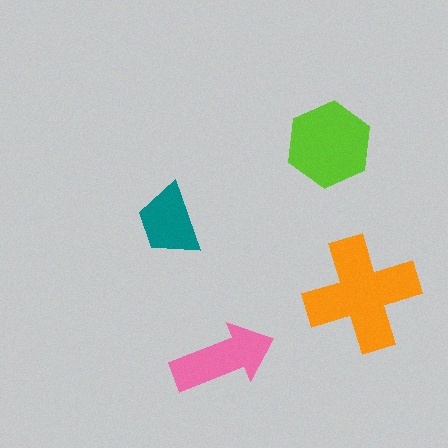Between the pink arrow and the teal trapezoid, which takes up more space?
The pink arrow.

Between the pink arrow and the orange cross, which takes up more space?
The orange cross.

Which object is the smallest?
The teal trapezoid.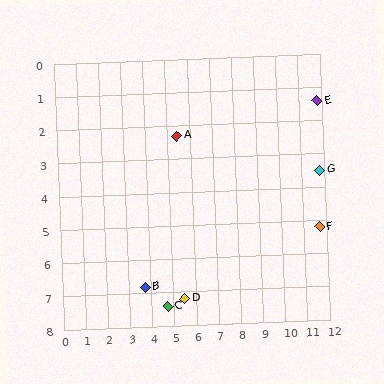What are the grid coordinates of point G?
Point G is at approximately (11.8, 3.5).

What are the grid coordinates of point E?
Point E is at approximately (11.8, 1.4).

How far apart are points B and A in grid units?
Points B and A are about 4.8 grid units apart.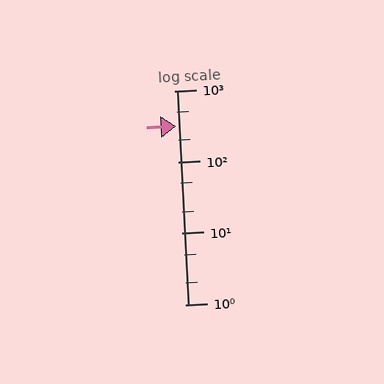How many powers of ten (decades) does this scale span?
The scale spans 3 decades, from 1 to 1000.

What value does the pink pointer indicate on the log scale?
The pointer indicates approximately 320.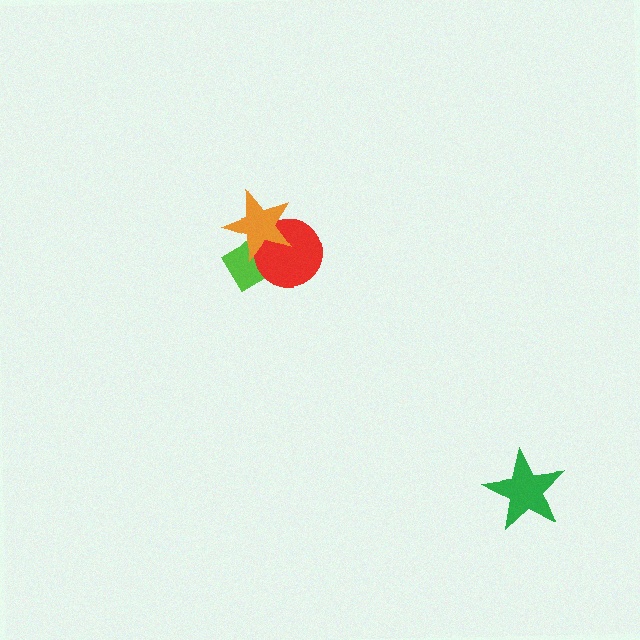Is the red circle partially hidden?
Yes, it is partially covered by another shape.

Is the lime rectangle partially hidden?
Yes, it is partially covered by another shape.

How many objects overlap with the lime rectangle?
2 objects overlap with the lime rectangle.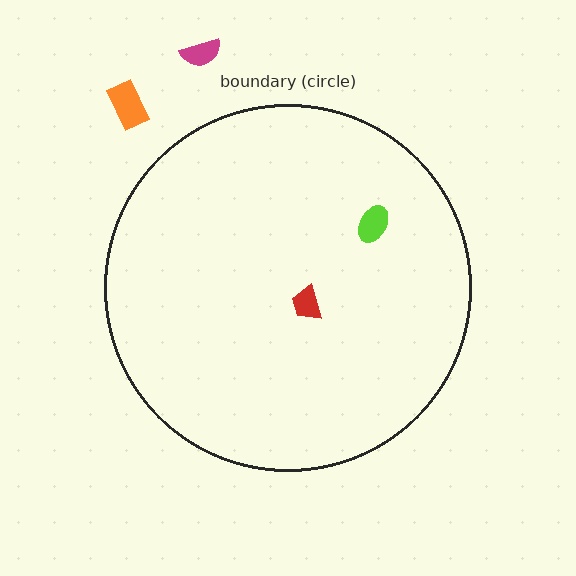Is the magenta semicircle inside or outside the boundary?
Outside.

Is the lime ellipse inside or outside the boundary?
Inside.